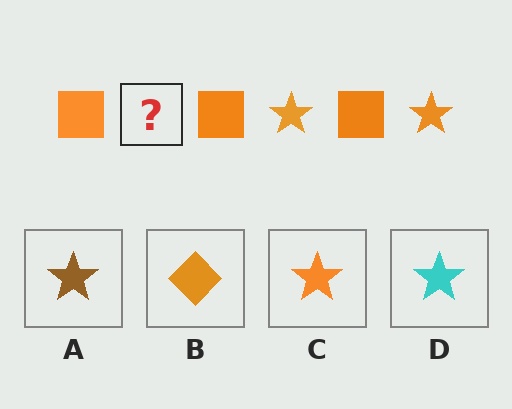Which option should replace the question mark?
Option C.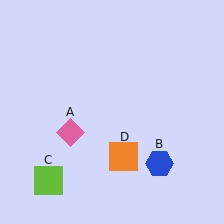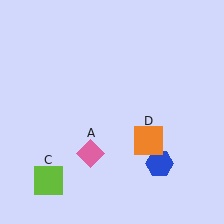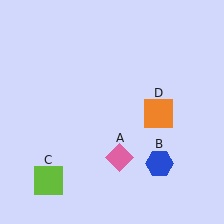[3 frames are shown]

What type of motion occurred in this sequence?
The pink diamond (object A), orange square (object D) rotated counterclockwise around the center of the scene.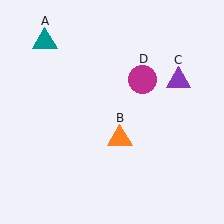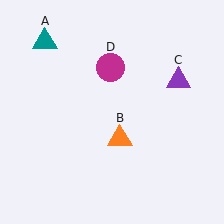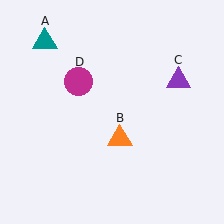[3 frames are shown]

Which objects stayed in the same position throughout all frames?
Teal triangle (object A) and orange triangle (object B) and purple triangle (object C) remained stationary.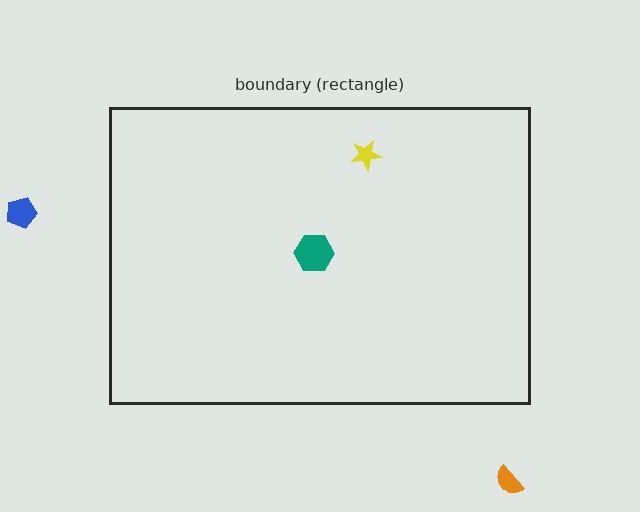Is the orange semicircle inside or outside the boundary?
Outside.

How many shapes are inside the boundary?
2 inside, 2 outside.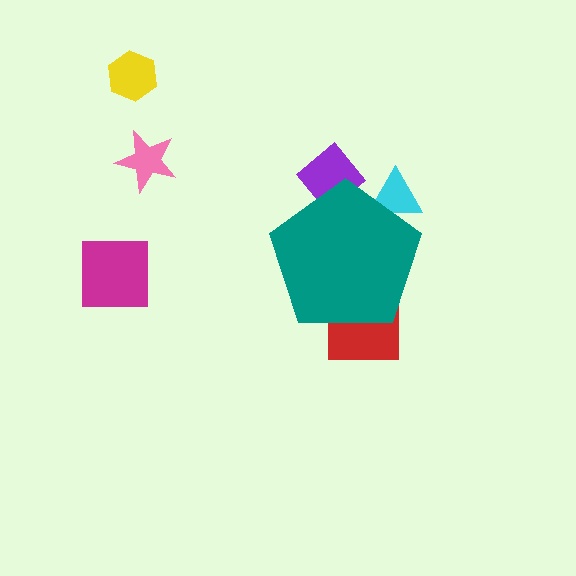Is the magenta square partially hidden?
No, the magenta square is fully visible.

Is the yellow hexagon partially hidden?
No, the yellow hexagon is fully visible.